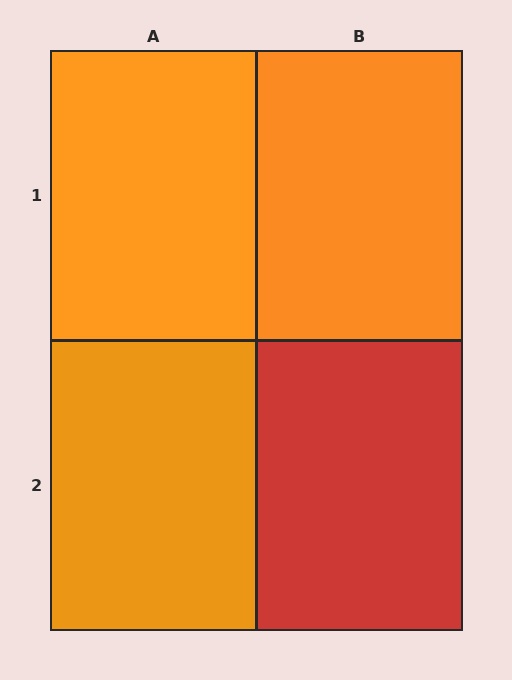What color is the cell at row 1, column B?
Orange.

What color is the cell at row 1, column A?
Orange.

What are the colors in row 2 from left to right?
Orange, red.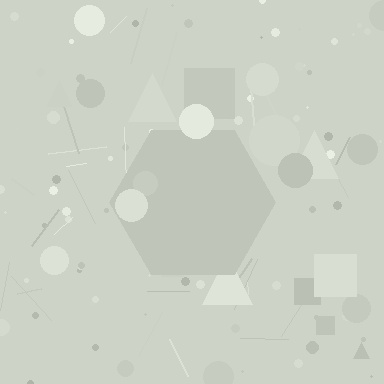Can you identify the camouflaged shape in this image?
The camouflaged shape is a hexagon.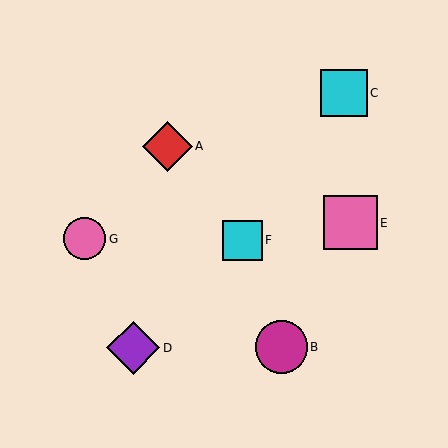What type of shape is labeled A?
Shape A is a red diamond.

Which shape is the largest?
The pink square (labeled E) is the largest.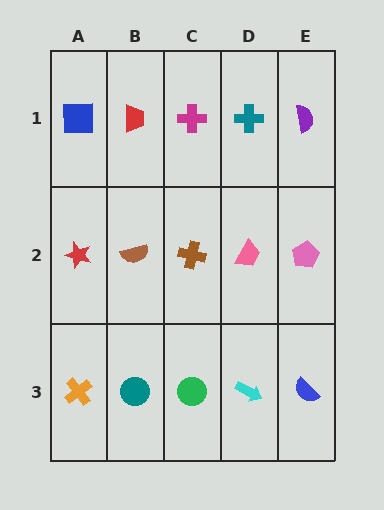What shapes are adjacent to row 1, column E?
A pink pentagon (row 2, column E), a teal cross (row 1, column D).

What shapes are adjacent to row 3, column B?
A brown semicircle (row 2, column B), an orange cross (row 3, column A), a green circle (row 3, column C).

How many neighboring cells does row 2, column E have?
3.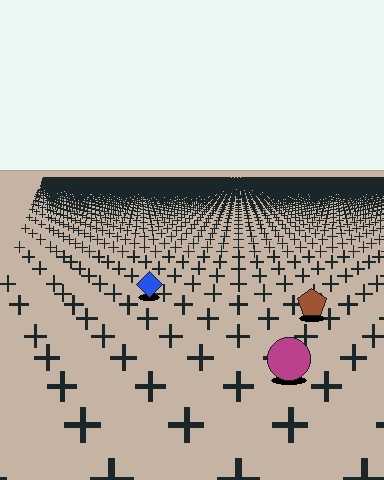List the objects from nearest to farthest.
From nearest to farthest: the magenta circle, the brown pentagon, the blue diamond.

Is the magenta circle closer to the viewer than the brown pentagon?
Yes. The magenta circle is closer — you can tell from the texture gradient: the ground texture is coarser near it.